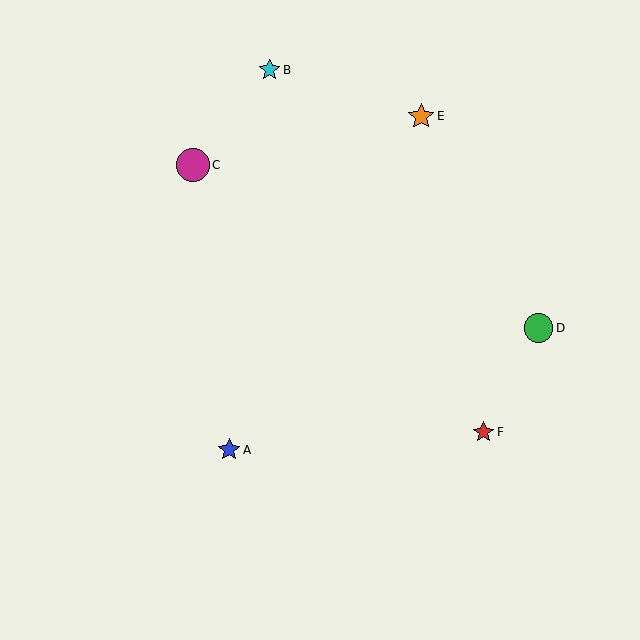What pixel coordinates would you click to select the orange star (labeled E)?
Click at (421, 116) to select the orange star E.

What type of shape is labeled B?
Shape B is a cyan star.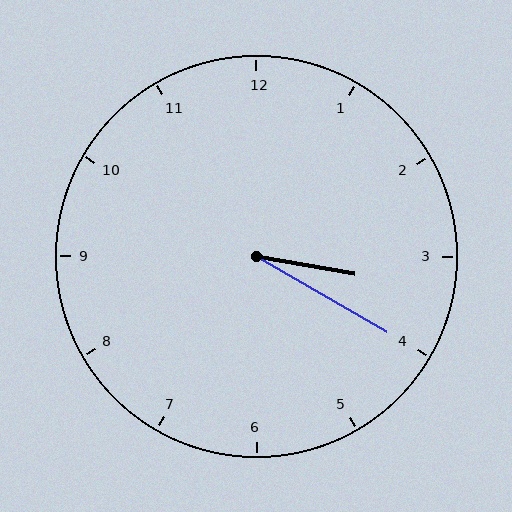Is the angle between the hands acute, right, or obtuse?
It is acute.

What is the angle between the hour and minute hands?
Approximately 20 degrees.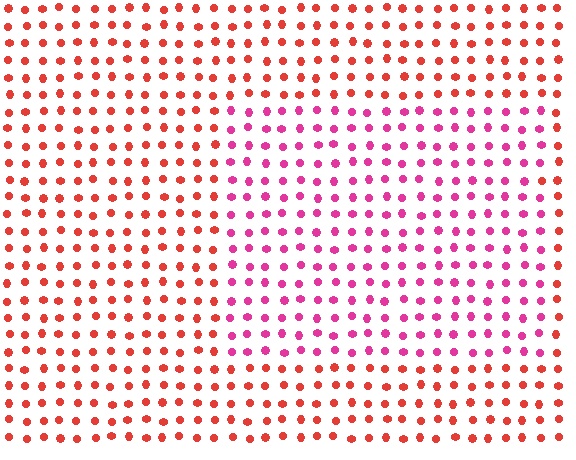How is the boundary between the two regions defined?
The boundary is defined purely by a slight shift in hue (about 39 degrees). Spacing, size, and orientation are identical on both sides.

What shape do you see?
I see a rectangle.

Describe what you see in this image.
The image is filled with small red elements in a uniform arrangement. A rectangle-shaped region is visible where the elements are tinted to a slightly different hue, forming a subtle color boundary.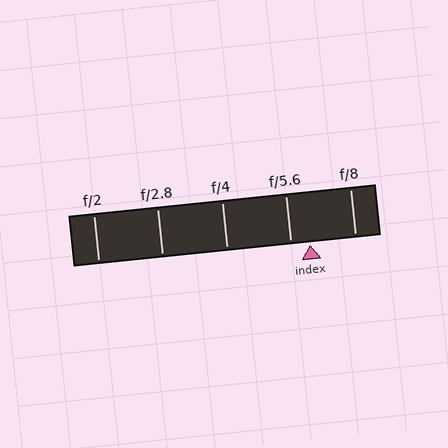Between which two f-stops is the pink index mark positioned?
The index mark is between f/5.6 and f/8.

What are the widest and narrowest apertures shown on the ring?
The widest aperture shown is f/2 and the narrowest is f/8.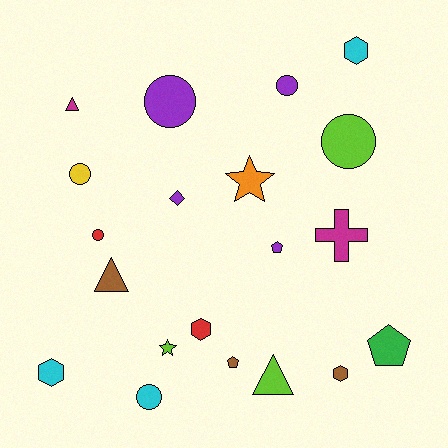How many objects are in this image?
There are 20 objects.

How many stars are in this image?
There are 2 stars.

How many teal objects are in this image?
There are no teal objects.